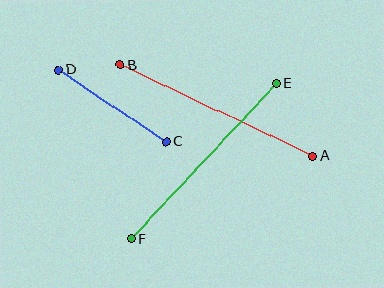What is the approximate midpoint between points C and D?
The midpoint is at approximately (112, 106) pixels.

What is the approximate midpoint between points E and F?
The midpoint is at approximately (204, 161) pixels.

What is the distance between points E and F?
The distance is approximately 212 pixels.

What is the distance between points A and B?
The distance is approximately 213 pixels.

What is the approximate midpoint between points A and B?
The midpoint is at approximately (217, 111) pixels.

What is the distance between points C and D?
The distance is approximately 130 pixels.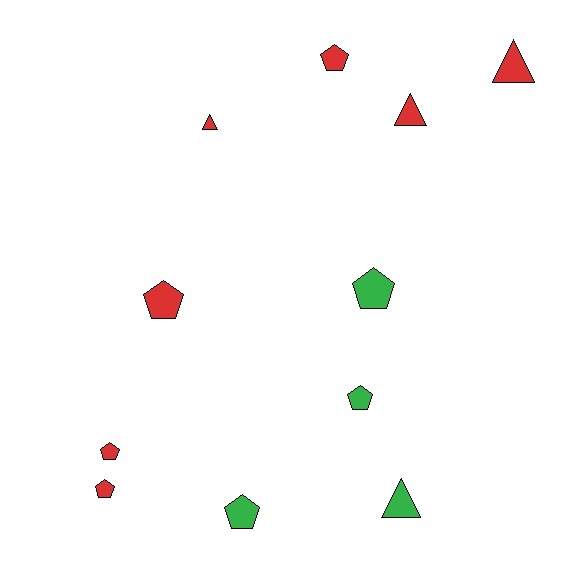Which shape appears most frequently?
Pentagon, with 7 objects.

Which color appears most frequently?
Red, with 7 objects.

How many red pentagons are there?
There are 4 red pentagons.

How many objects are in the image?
There are 11 objects.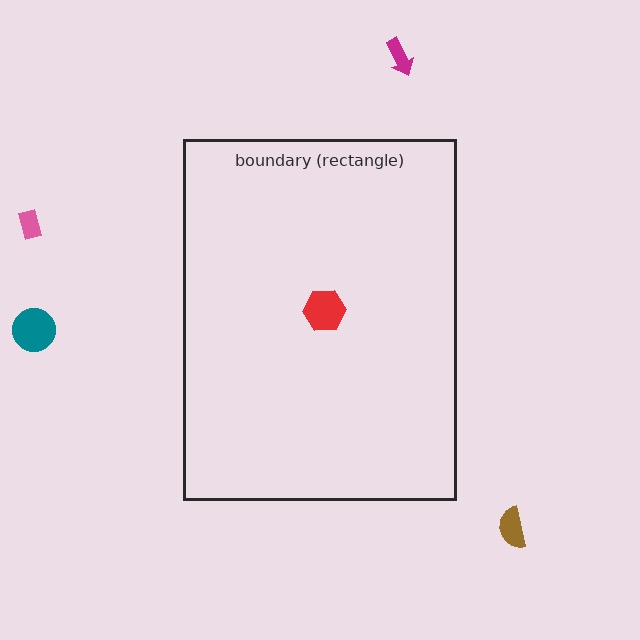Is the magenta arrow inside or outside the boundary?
Outside.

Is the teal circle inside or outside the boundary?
Outside.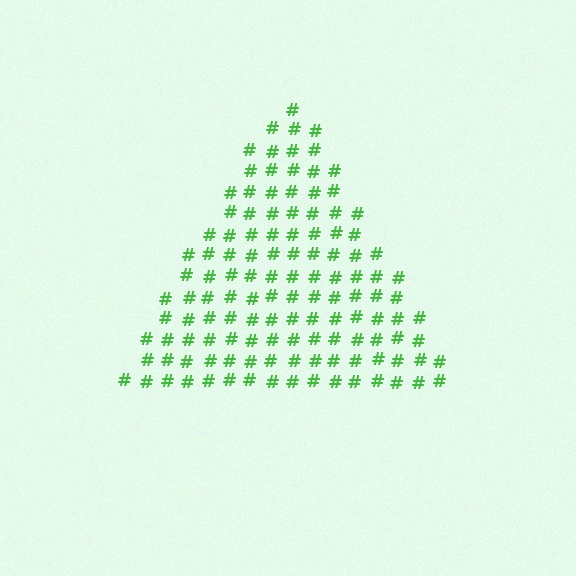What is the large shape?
The large shape is a triangle.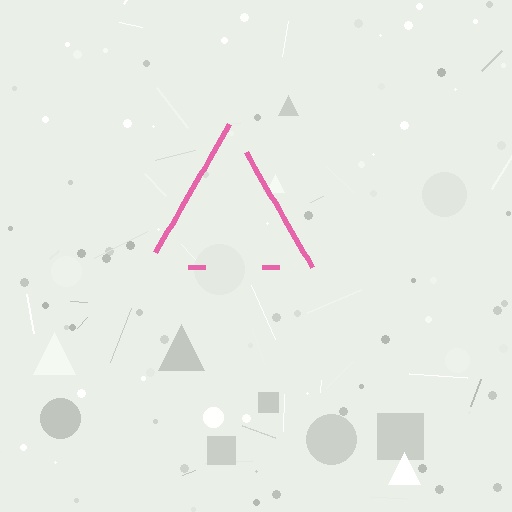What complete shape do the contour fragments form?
The contour fragments form a triangle.